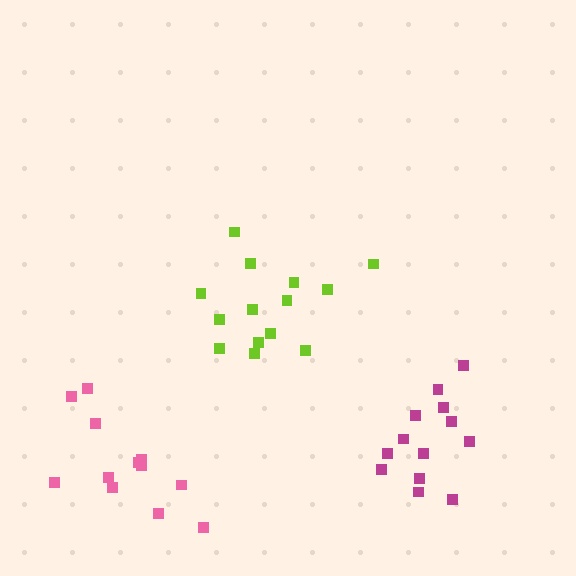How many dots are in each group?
Group 1: 14 dots, Group 2: 13 dots, Group 3: 12 dots (39 total).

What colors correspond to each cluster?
The clusters are colored: lime, magenta, pink.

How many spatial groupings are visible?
There are 3 spatial groupings.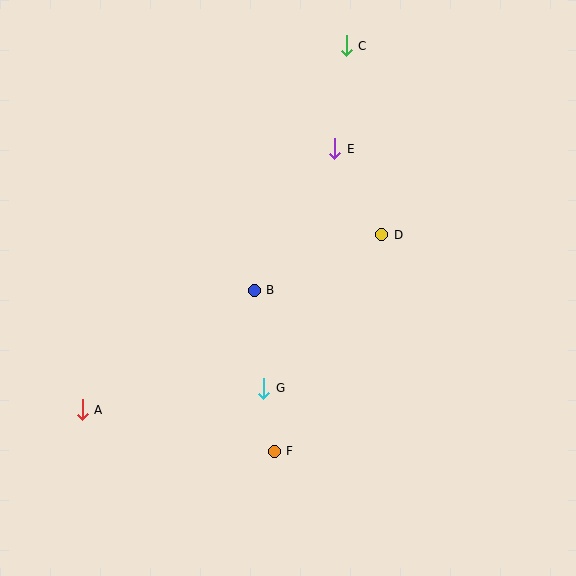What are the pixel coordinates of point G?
Point G is at (264, 388).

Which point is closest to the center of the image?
Point B at (254, 290) is closest to the center.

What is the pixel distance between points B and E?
The distance between B and E is 163 pixels.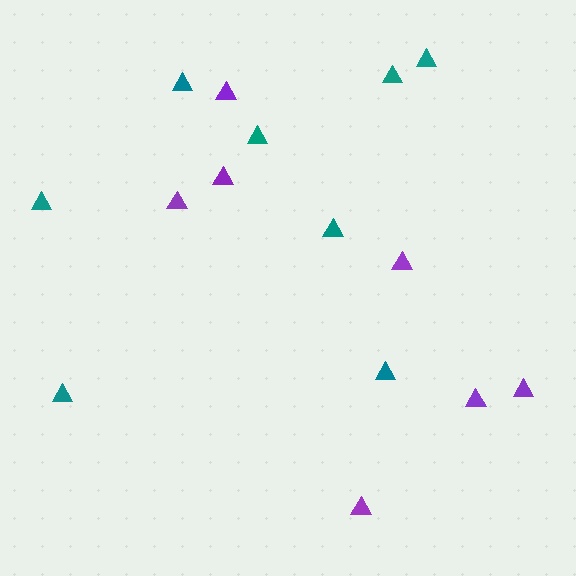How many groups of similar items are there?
There are 2 groups: one group of teal triangles (8) and one group of purple triangles (7).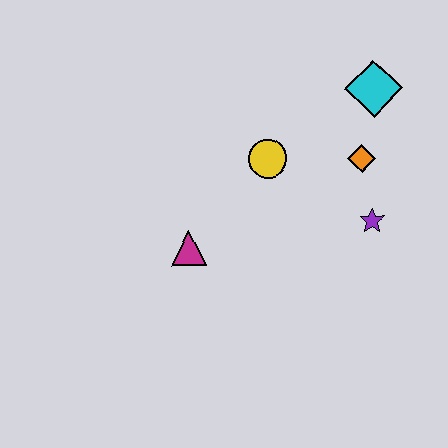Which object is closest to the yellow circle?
The orange diamond is closest to the yellow circle.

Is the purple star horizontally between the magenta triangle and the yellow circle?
No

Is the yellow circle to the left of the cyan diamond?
Yes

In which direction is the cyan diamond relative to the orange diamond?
The cyan diamond is above the orange diamond.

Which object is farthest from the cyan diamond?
The magenta triangle is farthest from the cyan diamond.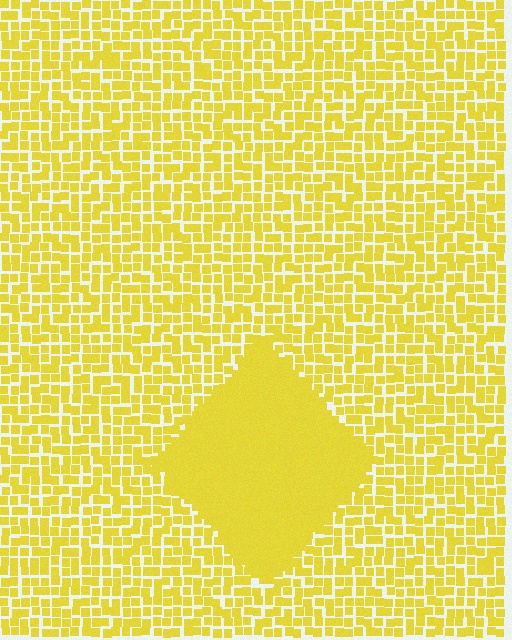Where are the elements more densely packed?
The elements are more densely packed inside the diamond boundary.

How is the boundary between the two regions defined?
The boundary is defined by a change in element density (approximately 2.3x ratio). All elements are the same color, size, and shape.